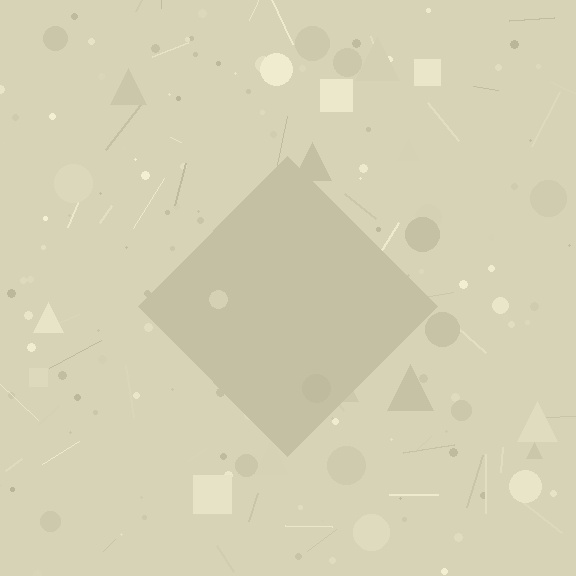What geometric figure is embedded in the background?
A diamond is embedded in the background.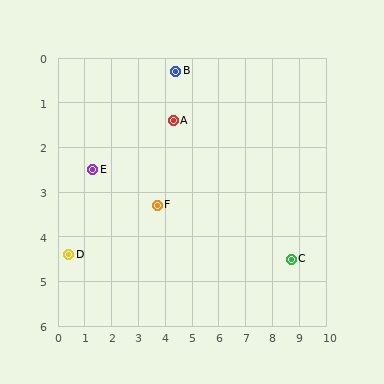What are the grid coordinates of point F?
Point F is at approximately (3.7, 3.3).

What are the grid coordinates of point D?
Point D is at approximately (0.4, 4.4).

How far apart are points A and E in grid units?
Points A and E are about 3.2 grid units apart.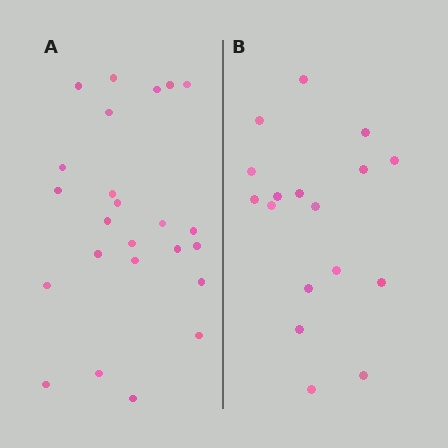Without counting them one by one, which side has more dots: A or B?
Region A (the left region) has more dots.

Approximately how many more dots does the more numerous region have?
Region A has roughly 8 or so more dots than region B.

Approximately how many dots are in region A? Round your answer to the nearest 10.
About 20 dots. (The exact count is 24, which rounds to 20.)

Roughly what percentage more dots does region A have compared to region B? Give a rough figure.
About 40% more.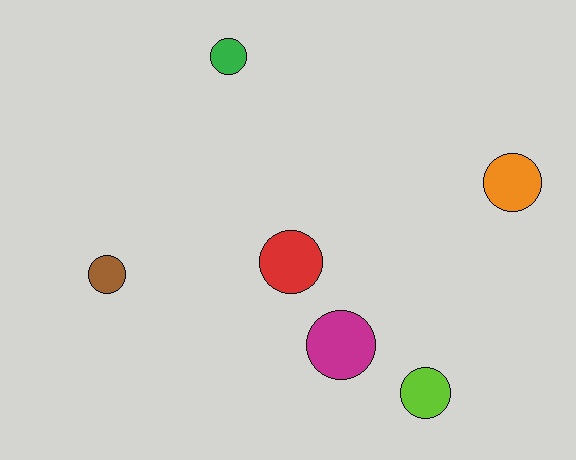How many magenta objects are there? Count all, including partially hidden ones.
There is 1 magenta object.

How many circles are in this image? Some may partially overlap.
There are 6 circles.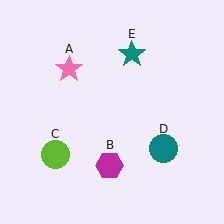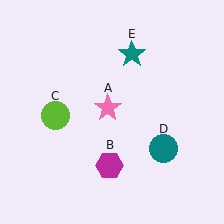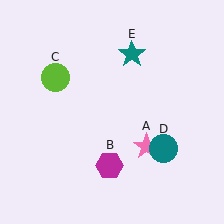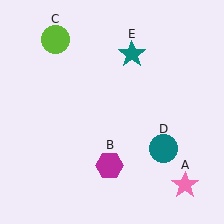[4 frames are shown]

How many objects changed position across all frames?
2 objects changed position: pink star (object A), lime circle (object C).